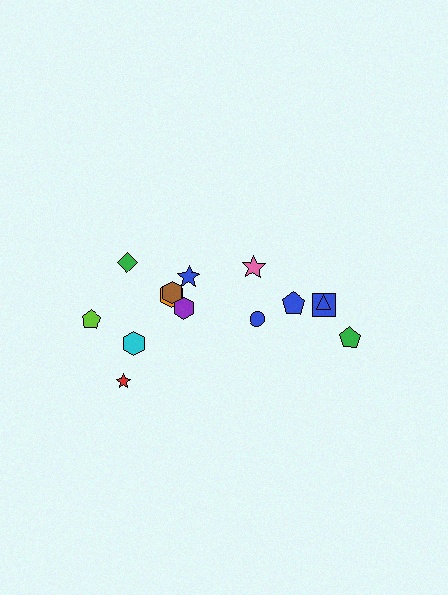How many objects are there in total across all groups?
There are 14 objects.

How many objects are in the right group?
There are 6 objects.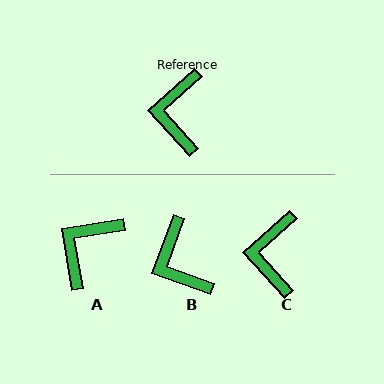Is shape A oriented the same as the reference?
No, it is off by about 33 degrees.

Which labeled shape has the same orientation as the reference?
C.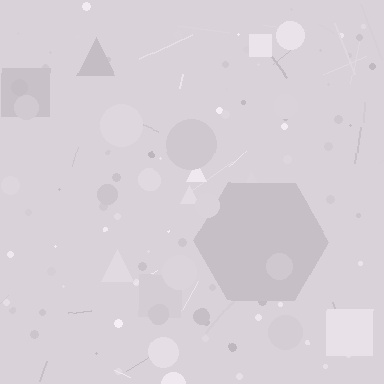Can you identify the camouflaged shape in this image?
The camouflaged shape is a hexagon.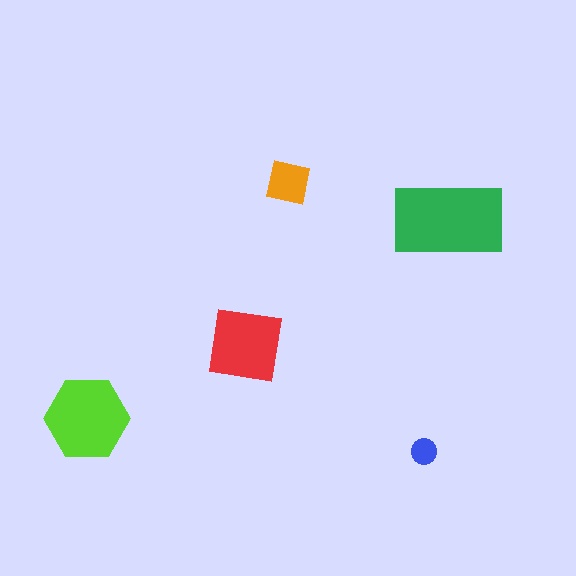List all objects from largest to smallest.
The green rectangle, the lime hexagon, the red square, the orange square, the blue circle.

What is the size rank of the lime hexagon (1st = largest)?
2nd.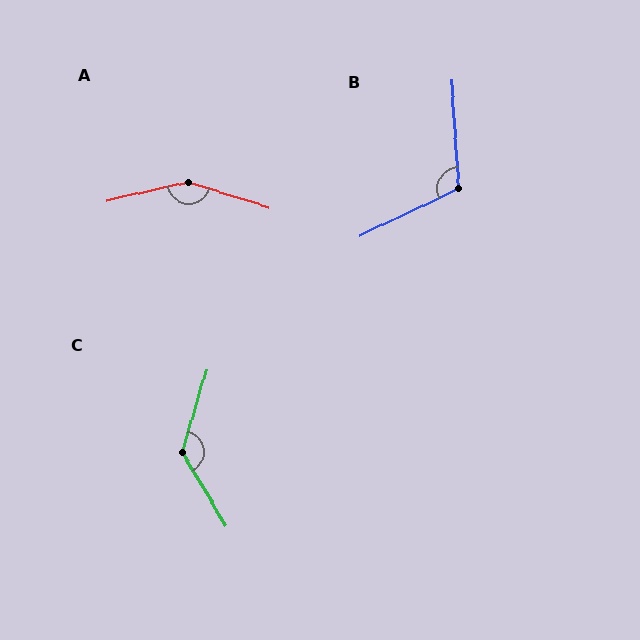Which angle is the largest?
A, at approximately 150 degrees.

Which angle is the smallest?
B, at approximately 112 degrees.